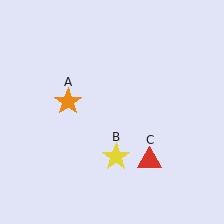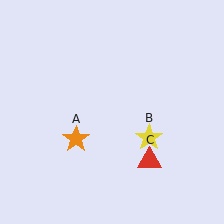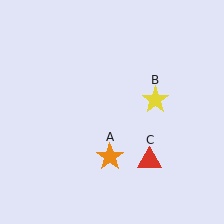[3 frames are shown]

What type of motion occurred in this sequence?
The orange star (object A), yellow star (object B) rotated counterclockwise around the center of the scene.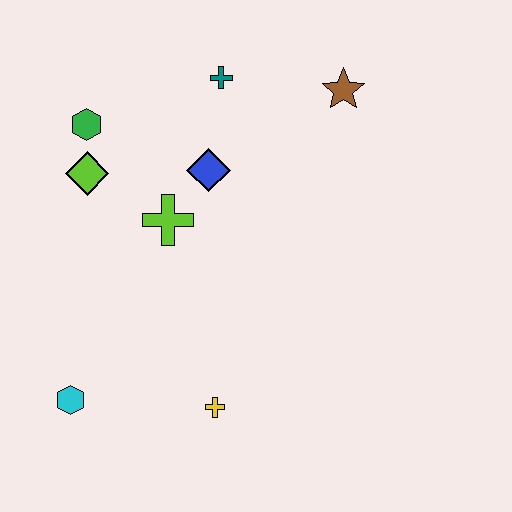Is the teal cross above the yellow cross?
Yes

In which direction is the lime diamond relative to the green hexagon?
The lime diamond is below the green hexagon.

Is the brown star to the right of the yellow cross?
Yes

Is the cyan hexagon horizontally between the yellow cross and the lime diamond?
No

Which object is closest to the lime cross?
The blue diamond is closest to the lime cross.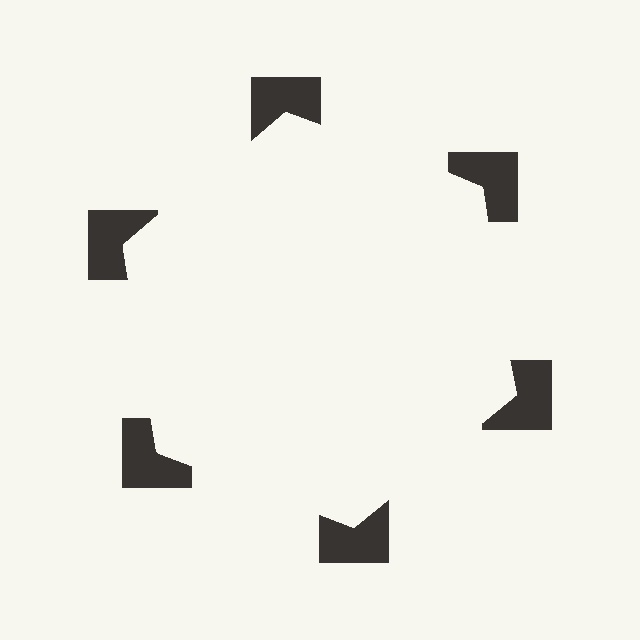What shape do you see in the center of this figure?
An illusory hexagon — its edges are inferred from the aligned wedge cuts in the notched squares, not physically drawn.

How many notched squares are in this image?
There are 6 — one at each vertex of the illusory hexagon.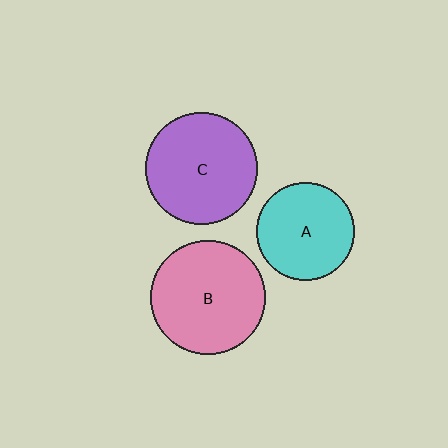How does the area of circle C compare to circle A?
Approximately 1.3 times.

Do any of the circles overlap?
No, none of the circles overlap.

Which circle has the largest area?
Circle B (pink).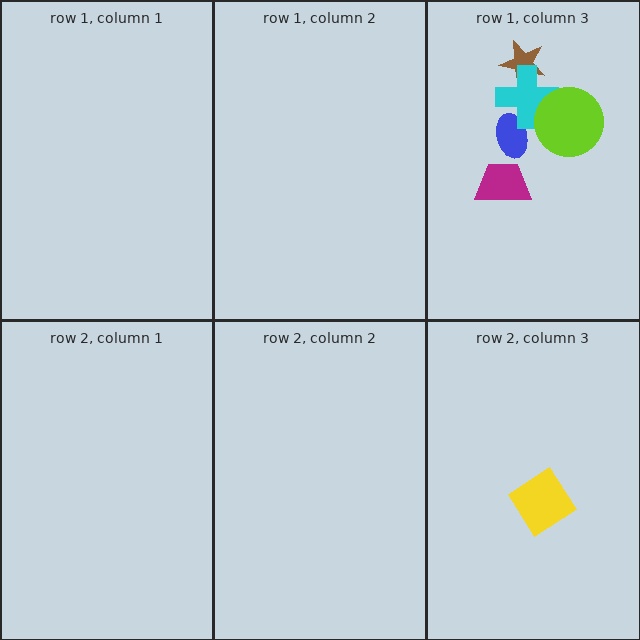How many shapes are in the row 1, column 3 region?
5.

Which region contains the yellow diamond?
The row 2, column 3 region.